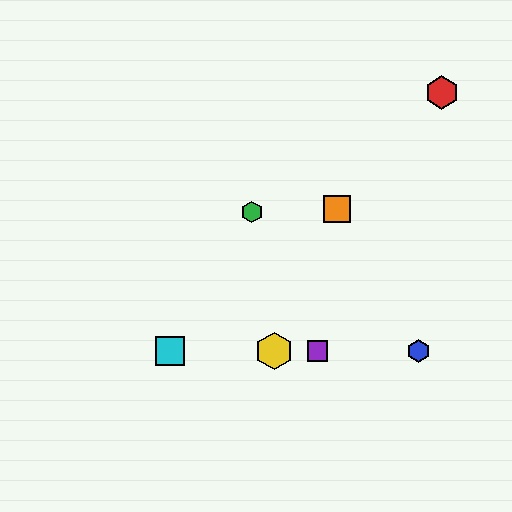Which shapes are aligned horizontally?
The blue hexagon, the yellow hexagon, the purple square, the cyan square are aligned horizontally.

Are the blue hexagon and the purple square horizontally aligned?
Yes, both are at y≈351.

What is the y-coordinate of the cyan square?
The cyan square is at y≈351.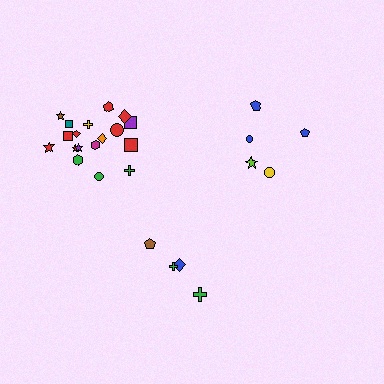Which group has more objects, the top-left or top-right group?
The top-left group.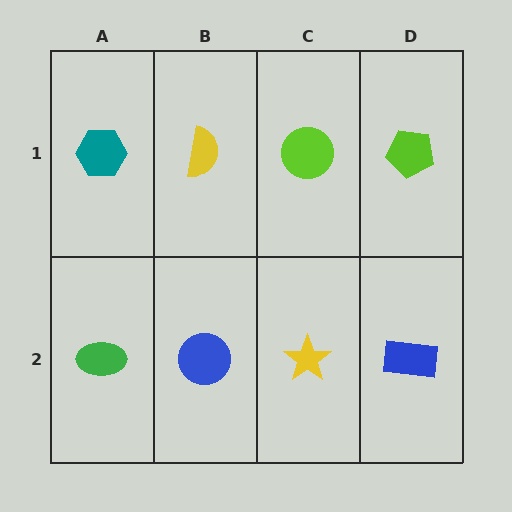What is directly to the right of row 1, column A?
A yellow semicircle.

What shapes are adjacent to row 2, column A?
A teal hexagon (row 1, column A), a blue circle (row 2, column B).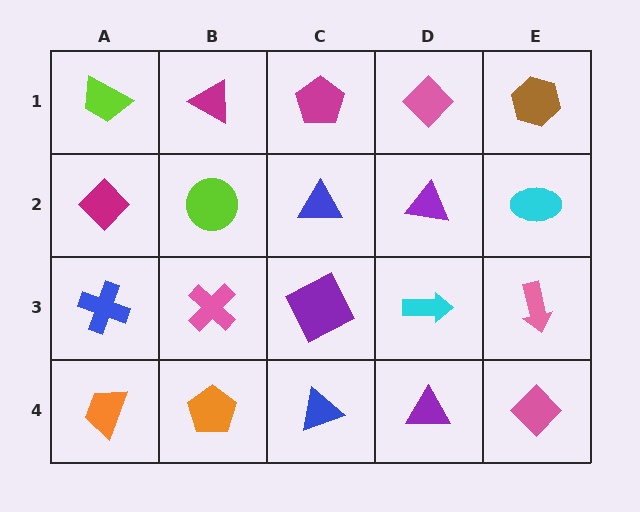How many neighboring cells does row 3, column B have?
4.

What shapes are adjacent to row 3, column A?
A magenta diamond (row 2, column A), an orange trapezoid (row 4, column A), a pink cross (row 3, column B).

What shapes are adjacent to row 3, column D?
A purple triangle (row 2, column D), a purple triangle (row 4, column D), a purple square (row 3, column C), a pink arrow (row 3, column E).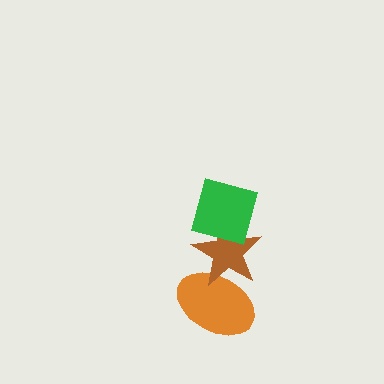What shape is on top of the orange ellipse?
The brown star is on top of the orange ellipse.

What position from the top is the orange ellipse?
The orange ellipse is 3rd from the top.